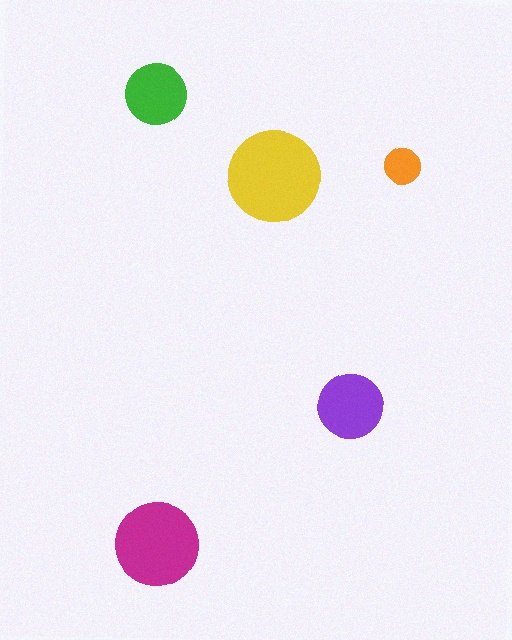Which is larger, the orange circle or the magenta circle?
The magenta one.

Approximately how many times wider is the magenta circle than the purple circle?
About 1.5 times wider.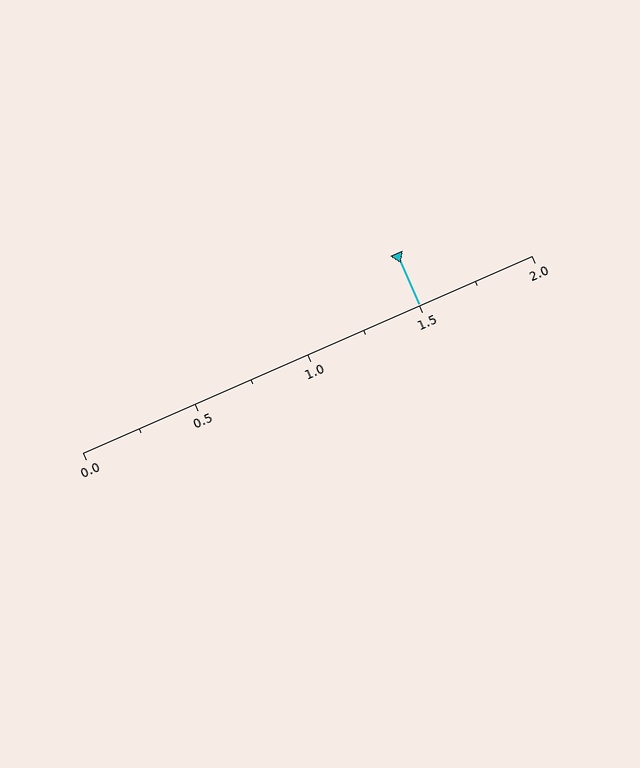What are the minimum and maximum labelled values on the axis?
The axis runs from 0.0 to 2.0.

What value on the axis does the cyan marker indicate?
The marker indicates approximately 1.5.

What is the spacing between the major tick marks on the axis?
The major ticks are spaced 0.5 apart.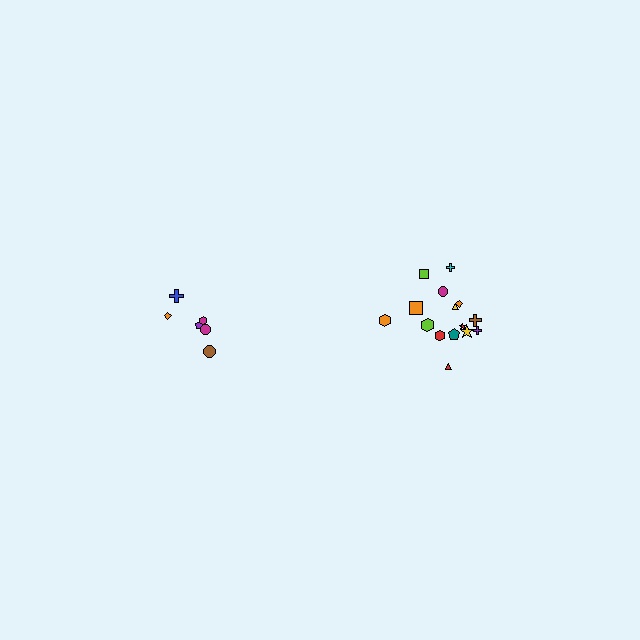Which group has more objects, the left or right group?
The right group.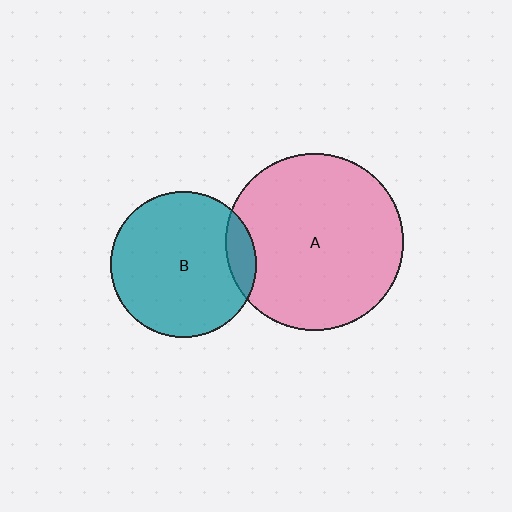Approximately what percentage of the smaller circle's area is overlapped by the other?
Approximately 10%.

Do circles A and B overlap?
Yes.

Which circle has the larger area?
Circle A (pink).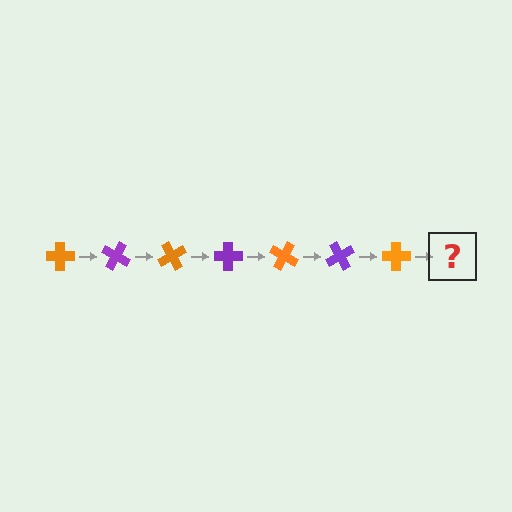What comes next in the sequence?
The next element should be a purple cross, rotated 210 degrees from the start.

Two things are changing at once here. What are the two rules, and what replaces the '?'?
The two rules are that it rotates 30 degrees each step and the color cycles through orange and purple. The '?' should be a purple cross, rotated 210 degrees from the start.